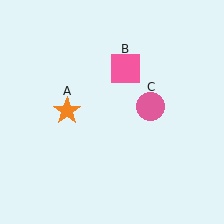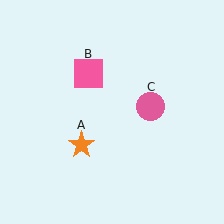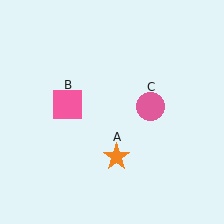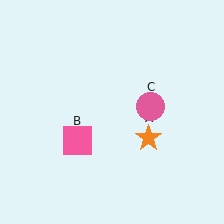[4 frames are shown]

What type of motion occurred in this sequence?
The orange star (object A), pink square (object B) rotated counterclockwise around the center of the scene.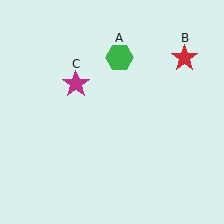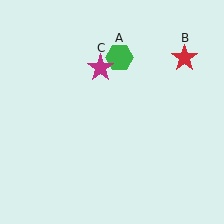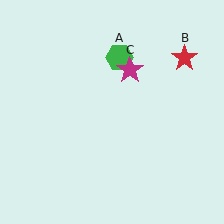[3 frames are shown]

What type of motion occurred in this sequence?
The magenta star (object C) rotated clockwise around the center of the scene.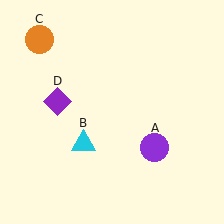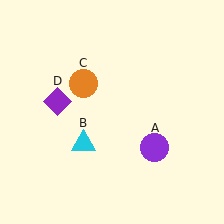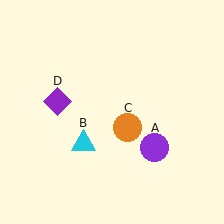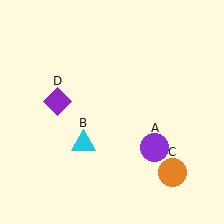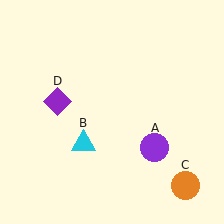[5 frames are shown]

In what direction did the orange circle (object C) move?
The orange circle (object C) moved down and to the right.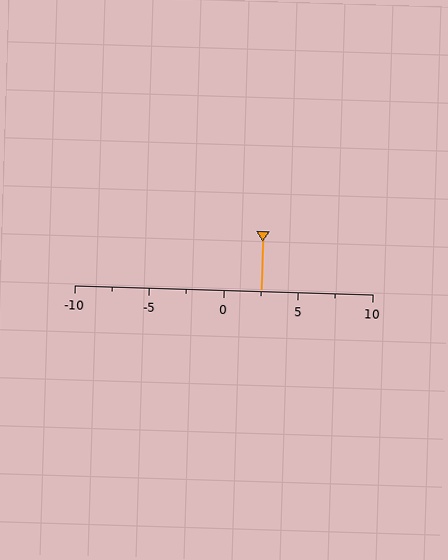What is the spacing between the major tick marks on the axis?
The major ticks are spaced 5 apart.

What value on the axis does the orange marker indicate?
The marker indicates approximately 2.5.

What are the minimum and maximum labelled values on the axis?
The axis runs from -10 to 10.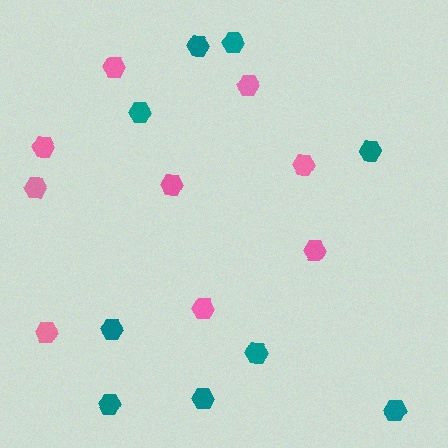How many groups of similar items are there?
There are 2 groups: one group of pink hexagons (9) and one group of teal hexagons (9).